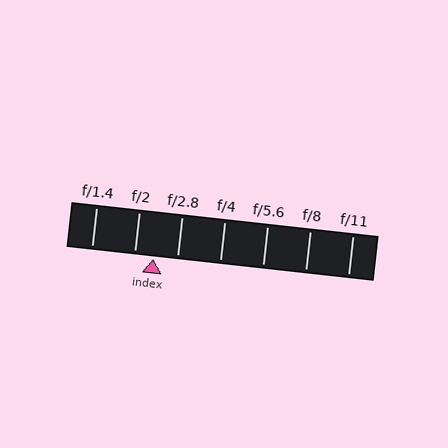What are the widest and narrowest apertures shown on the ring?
The widest aperture shown is f/1.4 and the narrowest is f/11.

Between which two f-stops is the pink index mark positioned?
The index mark is between f/2 and f/2.8.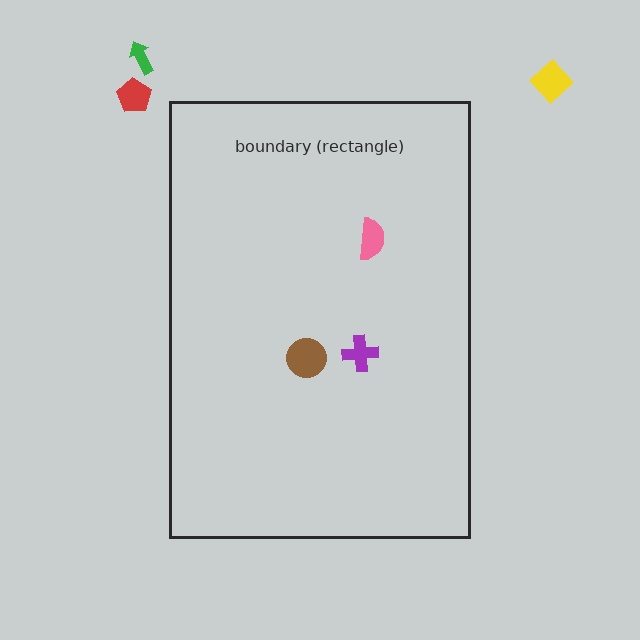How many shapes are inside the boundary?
3 inside, 3 outside.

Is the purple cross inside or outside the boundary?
Inside.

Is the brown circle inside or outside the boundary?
Inside.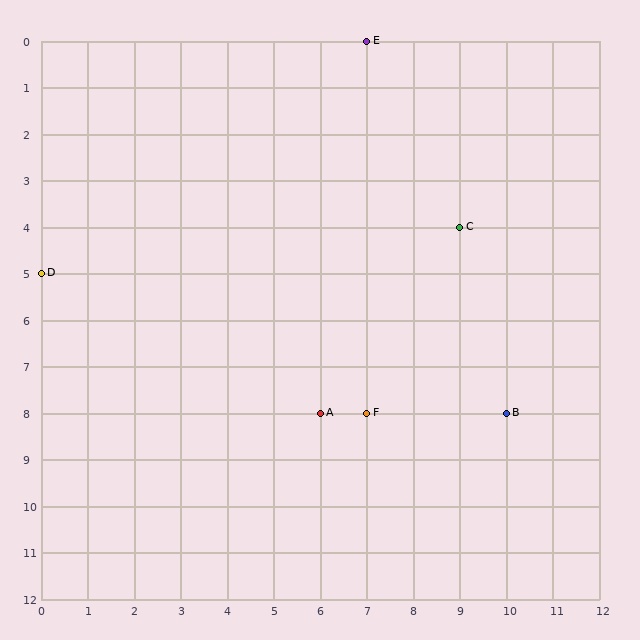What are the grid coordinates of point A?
Point A is at grid coordinates (6, 8).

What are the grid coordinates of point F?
Point F is at grid coordinates (7, 8).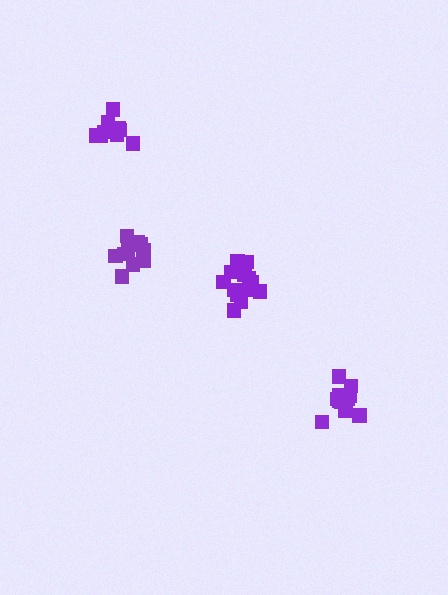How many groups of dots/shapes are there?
There are 4 groups.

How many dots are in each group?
Group 1: 11 dots, Group 2: 14 dots, Group 3: 14 dots, Group 4: 9 dots (48 total).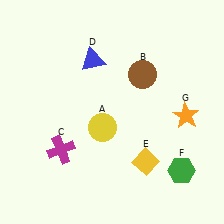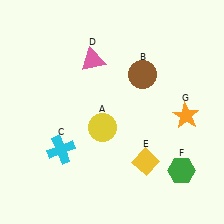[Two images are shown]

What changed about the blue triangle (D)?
In Image 1, D is blue. In Image 2, it changed to pink.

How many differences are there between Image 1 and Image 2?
There are 2 differences between the two images.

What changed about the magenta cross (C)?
In Image 1, C is magenta. In Image 2, it changed to cyan.